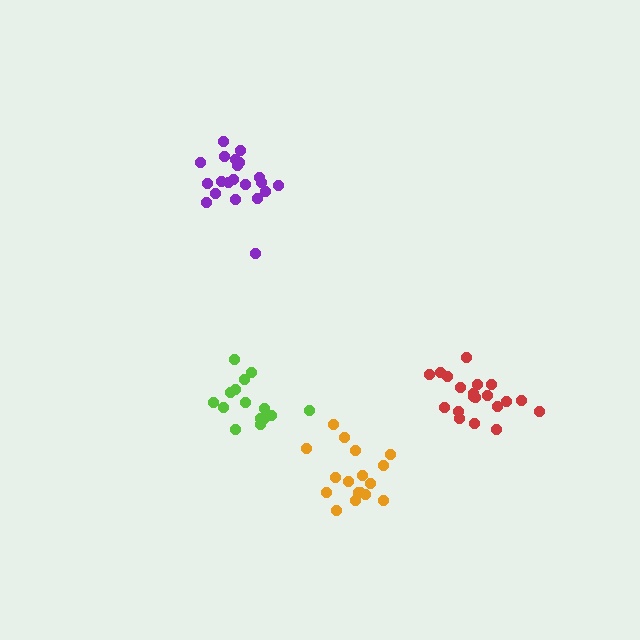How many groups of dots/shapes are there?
There are 4 groups.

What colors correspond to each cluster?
The clusters are colored: purple, orange, lime, red.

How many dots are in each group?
Group 1: 21 dots, Group 2: 18 dots, Group 3: 15 dots, Group 4: 20 dots (74 total).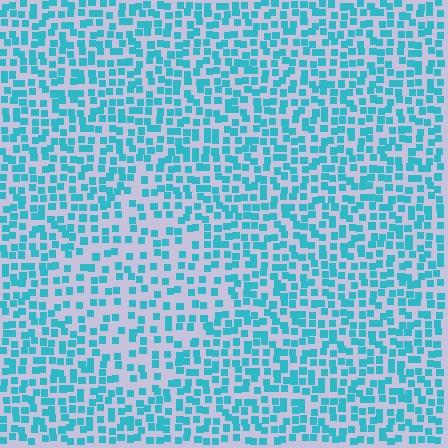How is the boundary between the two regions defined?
The boundary is defined by a change in element density (approximately 1.7x ratio). All elements are the same color, size, and shape.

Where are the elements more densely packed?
The elements are more densely packed outside the diamond boundary.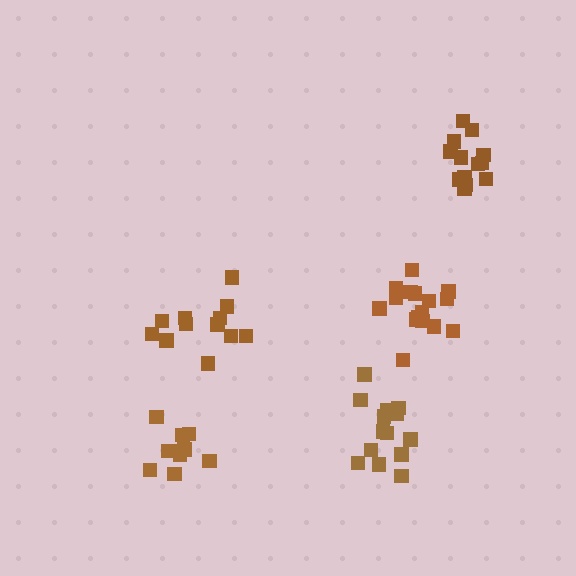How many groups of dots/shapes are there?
There are 5 groups.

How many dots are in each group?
Group 1: 14 dots, Group 2: 13 dots, Group 3: 12 dots, Group 4: 10 dots, Group 5: 16 dots (65 total).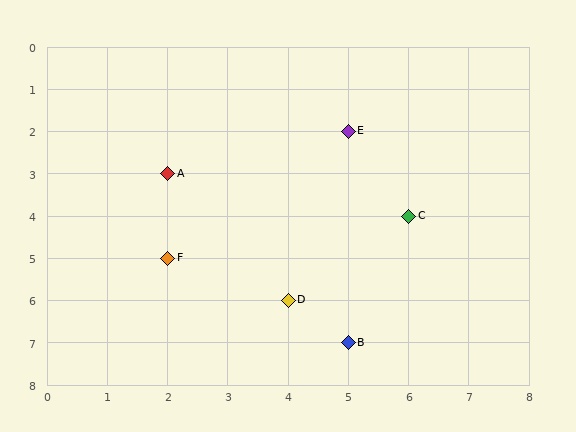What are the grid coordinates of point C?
Point C is at grid coordinates (6, 4).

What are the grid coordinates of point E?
Point E is at grid coordinates (5, 2).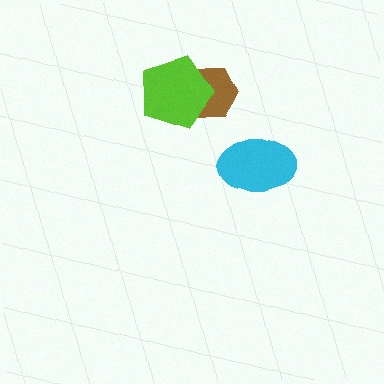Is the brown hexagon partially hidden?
Yes, it is partially covered by another shape.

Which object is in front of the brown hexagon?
The lime pentagon is in front of the brown hexagon.